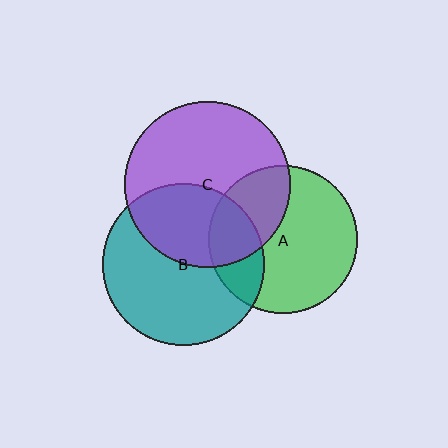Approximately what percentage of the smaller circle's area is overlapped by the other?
Approximately 25%.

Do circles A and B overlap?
Yes.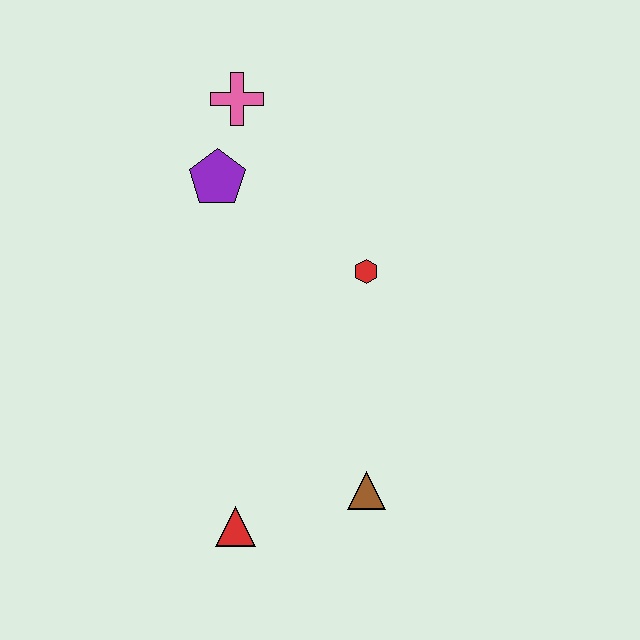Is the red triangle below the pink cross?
Yes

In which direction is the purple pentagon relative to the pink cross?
The purple pentagon is below the pink cross.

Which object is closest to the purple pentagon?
The pink cross is closest to the purple pentagon.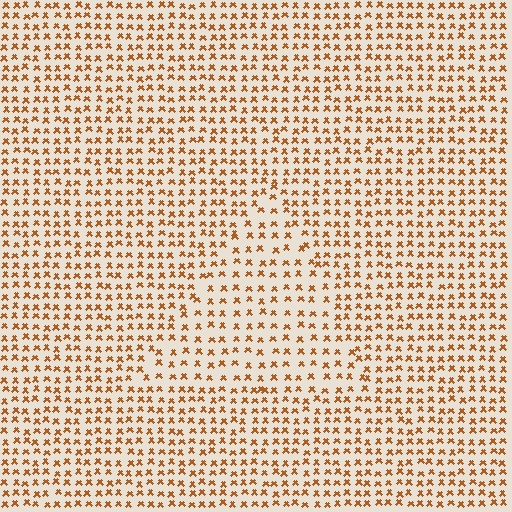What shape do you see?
I see a triangle.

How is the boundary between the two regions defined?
The boundary is defined by a change in element density (approximately 1.5x ratio). All elements are the same color, size, and shape.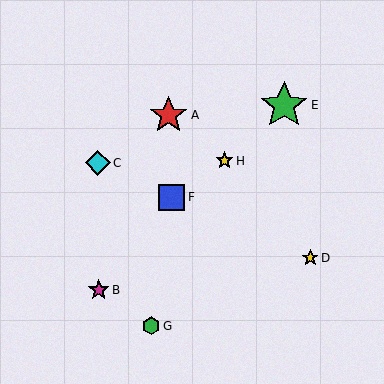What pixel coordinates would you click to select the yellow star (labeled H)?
Click at (225, 161) to select the yellow star H.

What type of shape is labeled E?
Shape E is a green star.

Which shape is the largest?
The green star (labeled E) is the largest.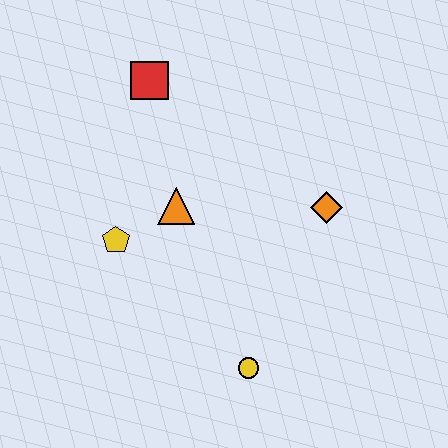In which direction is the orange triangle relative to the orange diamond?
The orange triangle is to the left of the orange diamond.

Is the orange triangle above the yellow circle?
Yes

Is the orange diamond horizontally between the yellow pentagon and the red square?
No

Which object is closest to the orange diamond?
The orange triangle is closest to the orange diamond.